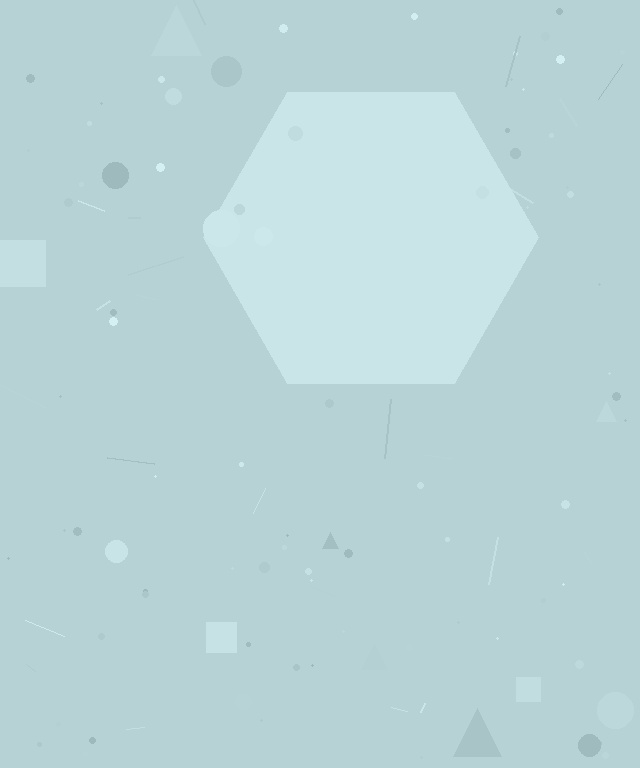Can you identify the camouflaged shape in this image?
The camouflaged shape is a hexagon.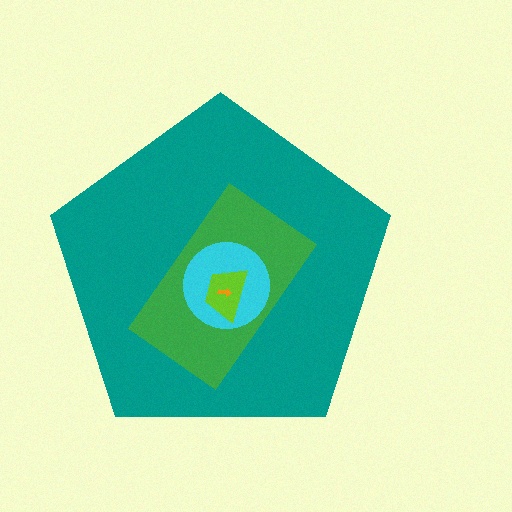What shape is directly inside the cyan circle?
The lime trapezoid.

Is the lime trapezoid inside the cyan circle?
Yes.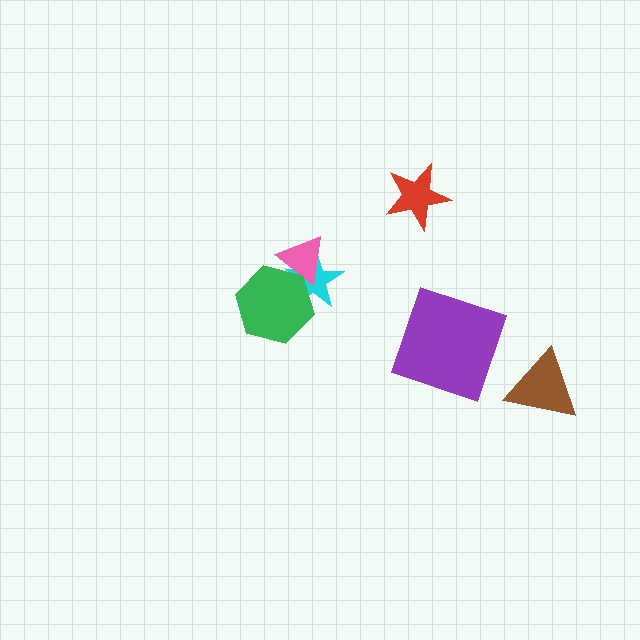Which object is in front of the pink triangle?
The green hexagon is in front of the pink triangle.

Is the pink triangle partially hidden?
Yes, it is partially covered by another shape.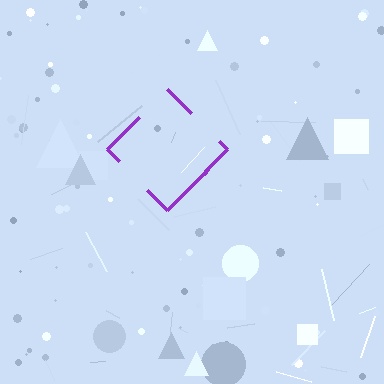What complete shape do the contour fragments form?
The contour fragments form a diamond.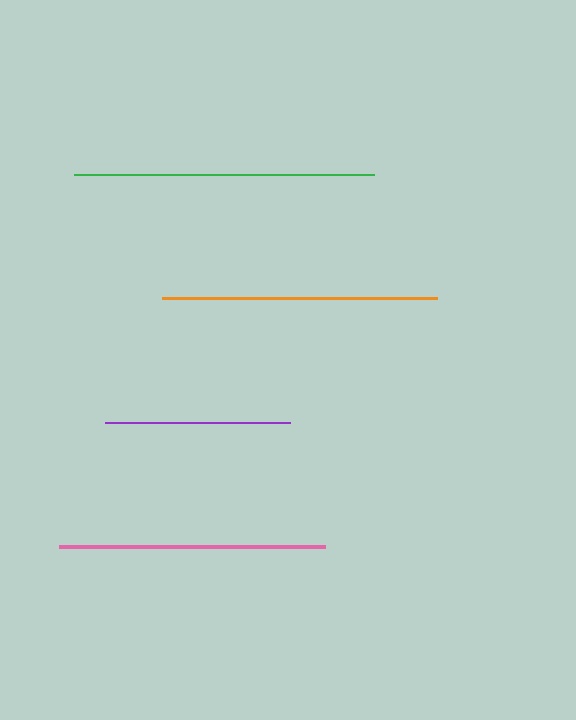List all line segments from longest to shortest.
From longest to shortest: green, orange, pink, purple.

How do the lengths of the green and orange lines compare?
The green and orange lines are approximately the same length.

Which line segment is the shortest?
The purple line is the shortest at approximately 185 pixels.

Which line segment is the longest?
The green line is the longest at approximately 301 pixels.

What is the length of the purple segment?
The purple segment is approximately 185 pixels long.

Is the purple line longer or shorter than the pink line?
The pink line is longer than the purple line.